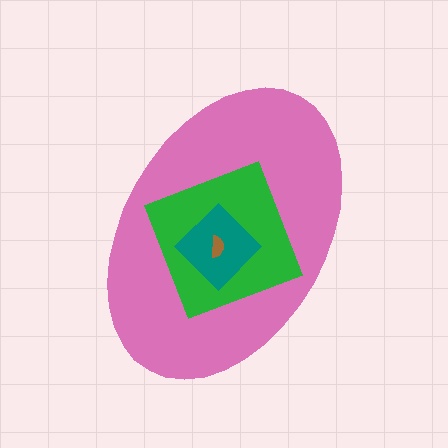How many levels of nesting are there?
4.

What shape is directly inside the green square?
The teal diamond.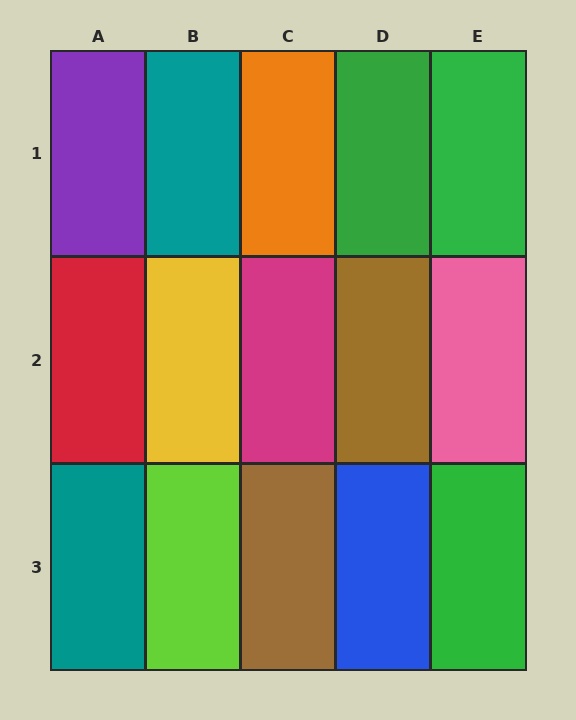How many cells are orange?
1 cell is orange.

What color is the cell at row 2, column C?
Magenta.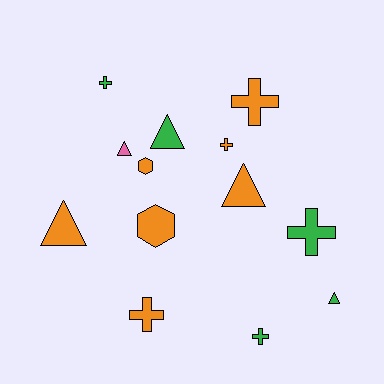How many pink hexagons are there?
There are no pink hexagons.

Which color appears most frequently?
Orange, with 7 objects.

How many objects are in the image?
There are 13 objects.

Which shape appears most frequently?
Cross, with 6 objects.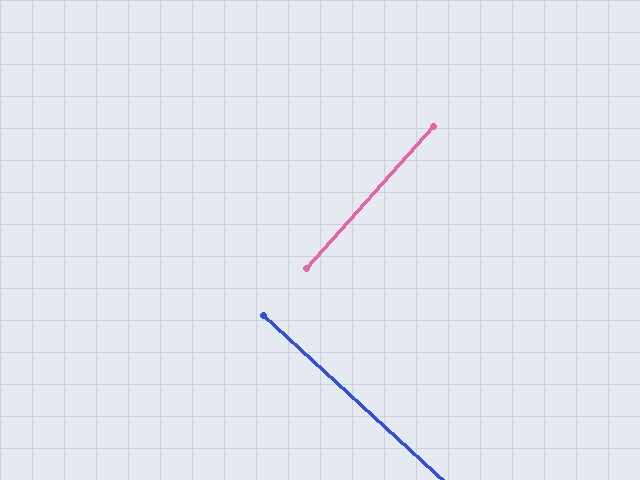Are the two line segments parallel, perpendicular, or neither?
Perpendicular — they meet at approximately 89°.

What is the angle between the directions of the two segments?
Approximately 89 degrees.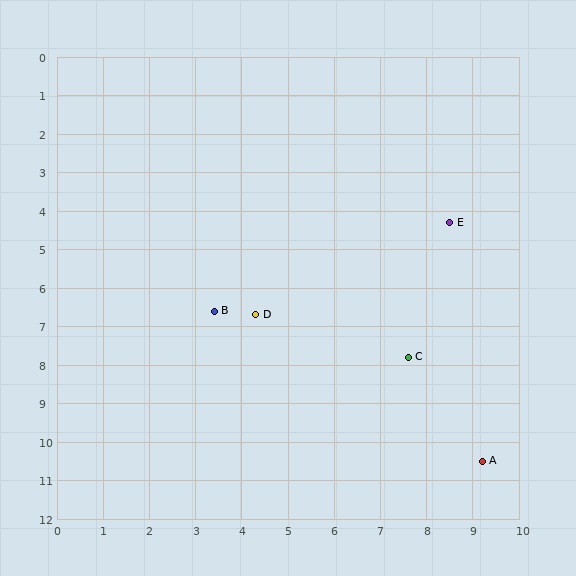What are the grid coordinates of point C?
Point C is at approximately (7.6, 7.8).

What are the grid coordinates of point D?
Point D is at approximately (4.3, 6.7).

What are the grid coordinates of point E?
Point E is at approximately (8.5, 4.3).